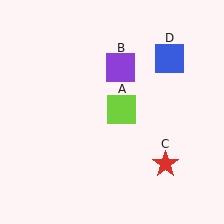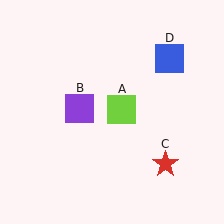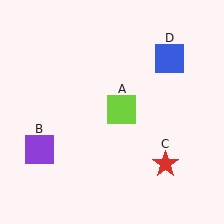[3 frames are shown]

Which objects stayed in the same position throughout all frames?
Lime square (object A) and red star (object C) and blue square (object D) remained stationary.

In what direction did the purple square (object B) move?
The purple square (object B) moved down and to the left.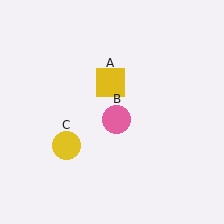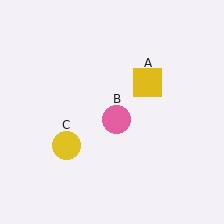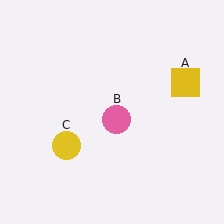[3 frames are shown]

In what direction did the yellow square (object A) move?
The yellow square (object A) moved right.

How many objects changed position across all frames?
1 object changed position: yellow square (object A).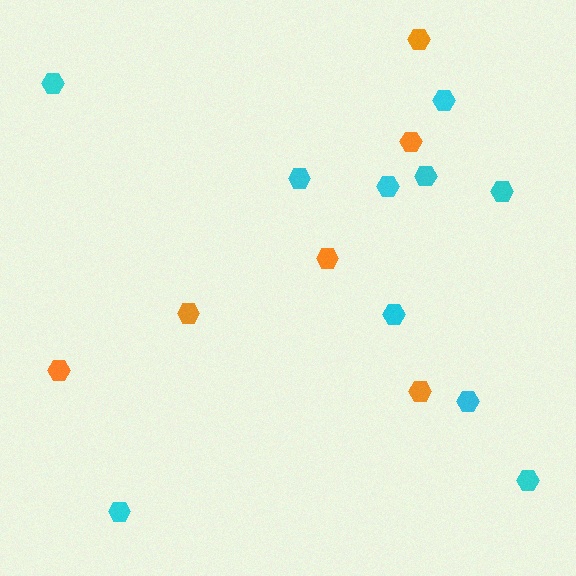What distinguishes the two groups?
There are 2 groups: one group of cyan hexagons (10) and one group of orange hexagons (6).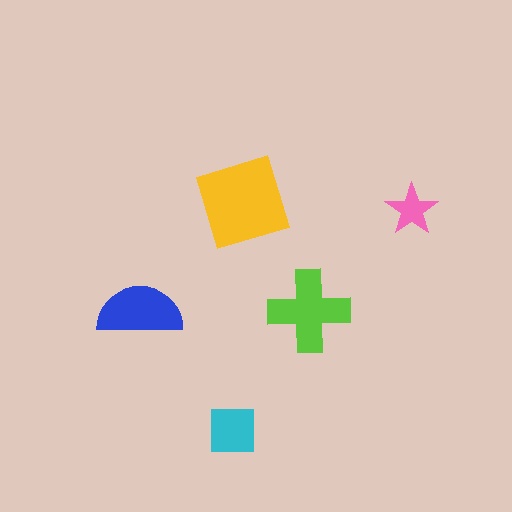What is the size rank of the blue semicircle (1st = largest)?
3rd.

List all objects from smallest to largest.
The pink star, the cyan square, the blue semicircle, the lime cross, the yellow diamond.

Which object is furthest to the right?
The pink star is rightmost.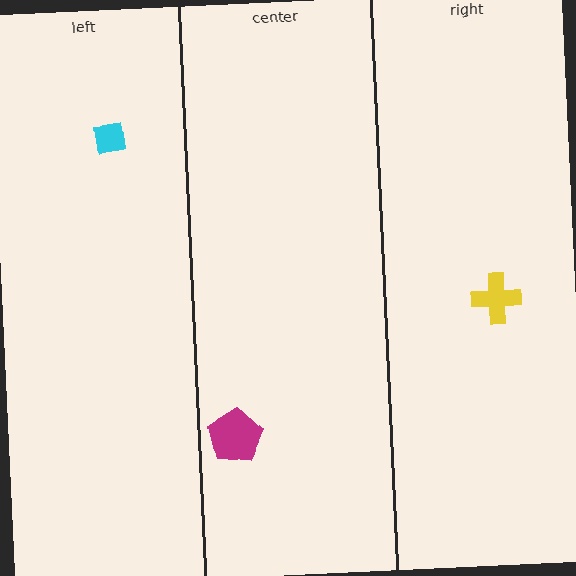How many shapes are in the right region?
1.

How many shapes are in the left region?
1.